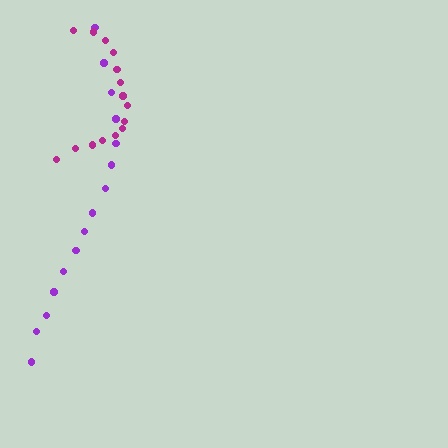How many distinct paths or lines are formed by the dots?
There are 2 distinct paths.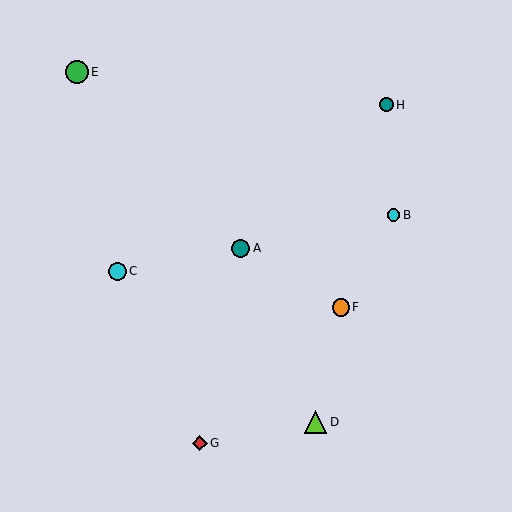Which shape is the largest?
The green circle (labeled E) is the largest.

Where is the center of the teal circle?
The center of the teal circle is at (386, 105).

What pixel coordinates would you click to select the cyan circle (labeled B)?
Click at (394, 215) to select the cyan circle B.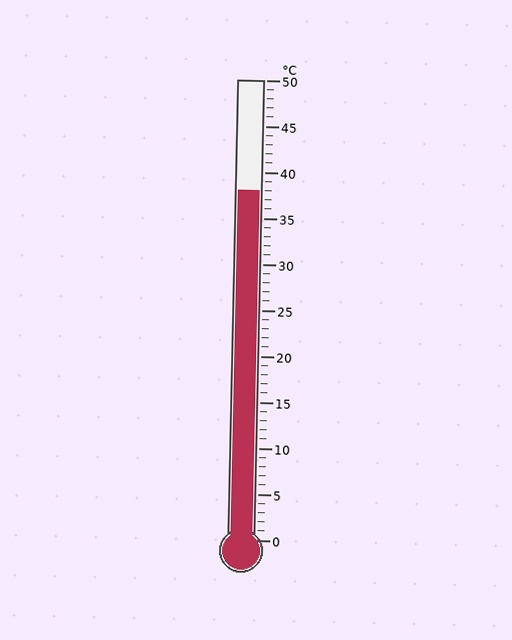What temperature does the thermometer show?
The thermometer shows approximately 38°C.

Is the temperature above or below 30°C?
The temperature is above 30°C.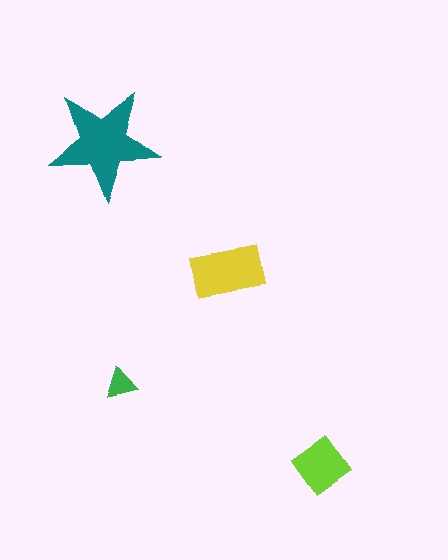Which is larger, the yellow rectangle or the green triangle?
The yellow rectangle.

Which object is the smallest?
The green triangle.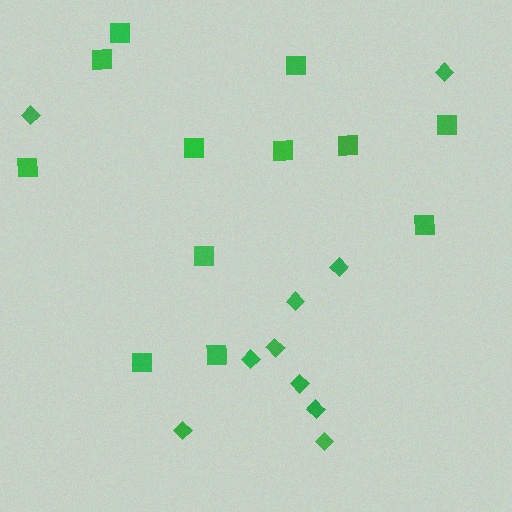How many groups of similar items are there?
There are 2 groups: one group of diamonds (10) and one group of squares (12).